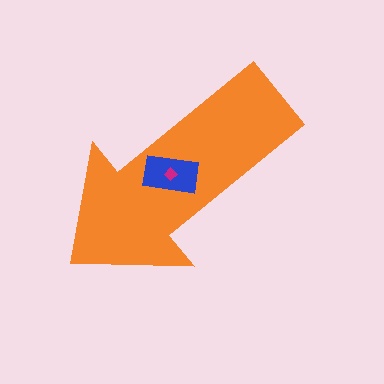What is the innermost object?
The magenta diamond.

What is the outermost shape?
The orange arrow.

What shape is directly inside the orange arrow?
The blue rectangle.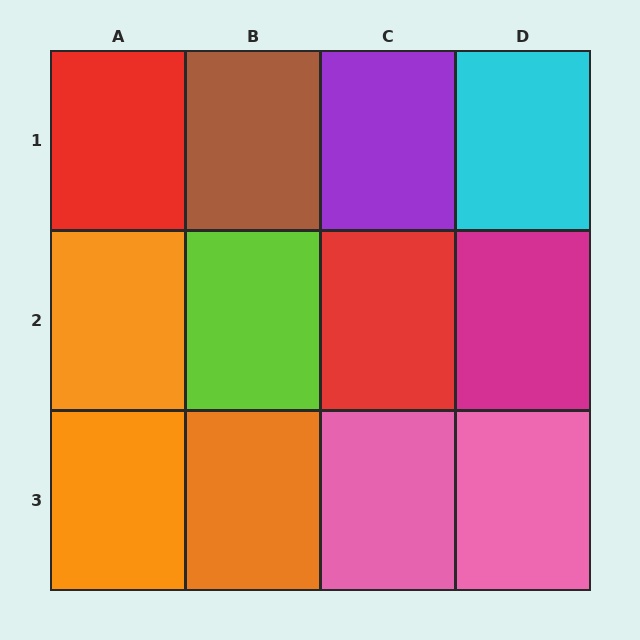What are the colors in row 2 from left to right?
Orange, lime, red, magenta.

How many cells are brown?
1 cell is brown.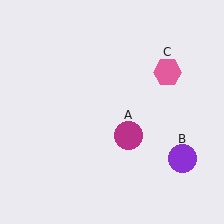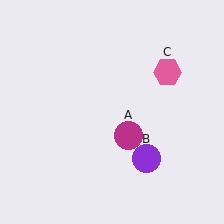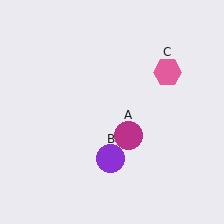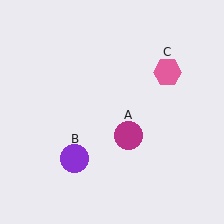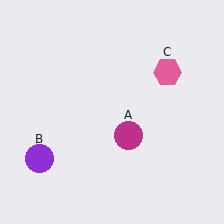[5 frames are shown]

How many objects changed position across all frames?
1 object changed position: purple circle (object B).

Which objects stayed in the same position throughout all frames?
Magenta circle (object A) and pink hexagon (object C) remained stationary.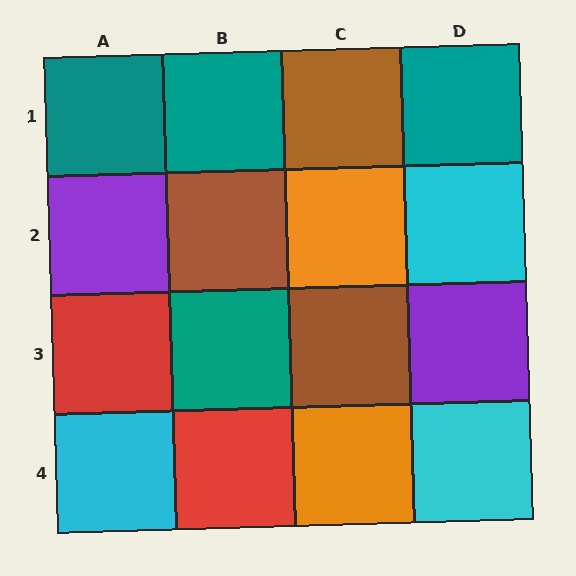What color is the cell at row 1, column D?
Teal.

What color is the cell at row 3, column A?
Red.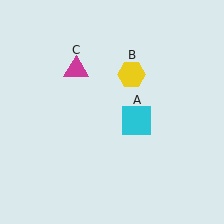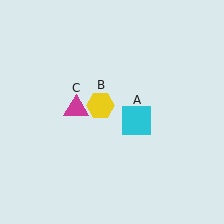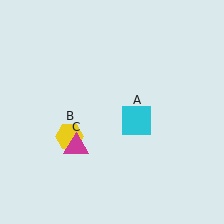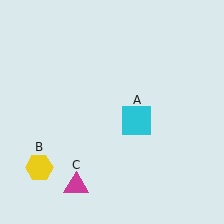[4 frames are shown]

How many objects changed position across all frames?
2 objects changed position: yellow hexagon (object B), magenta triangle (object C).